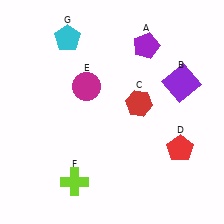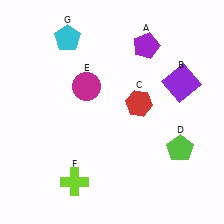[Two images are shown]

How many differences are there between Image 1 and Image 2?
There is 1 difference between the two images.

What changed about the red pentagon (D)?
In Image 1, D is red. In Image 2, it changed to lime.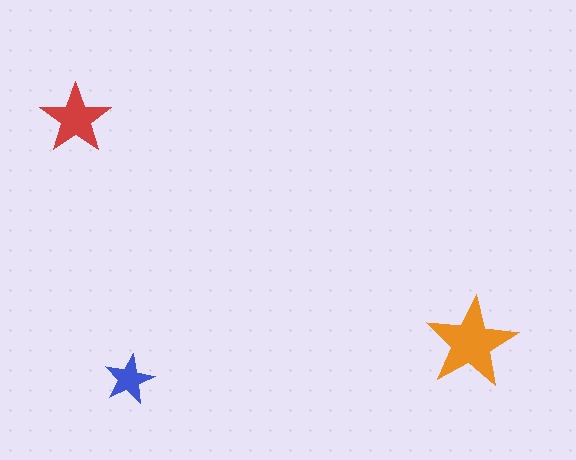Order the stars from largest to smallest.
the orange one, the red one, the blue one.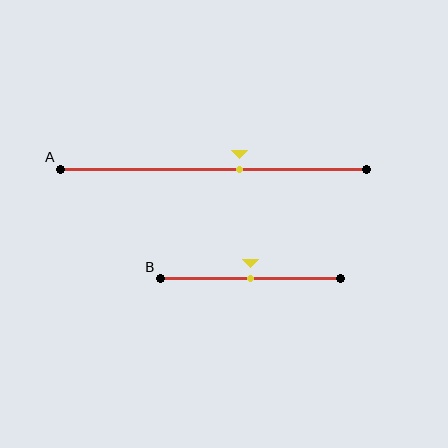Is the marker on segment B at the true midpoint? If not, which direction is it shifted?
Yes, the marker on segment B is at the true midpoint.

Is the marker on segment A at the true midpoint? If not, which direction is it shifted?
No, the marker on segment A is shifted to the right by about 9% of the segment length.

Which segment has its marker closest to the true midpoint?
Segment B has its marker closest to the true midpoint.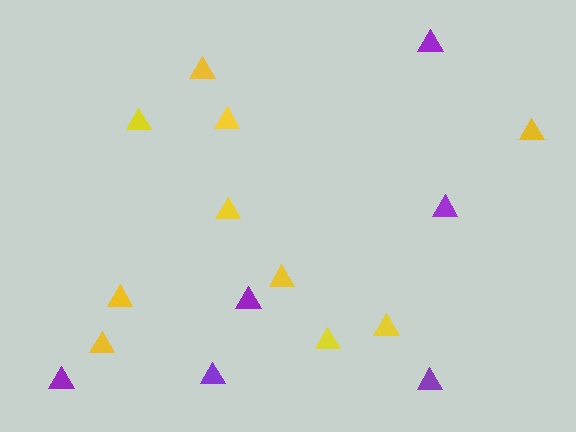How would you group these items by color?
There are 2 groups: one group of yellow triangles (10) and one group of purple triangles (6).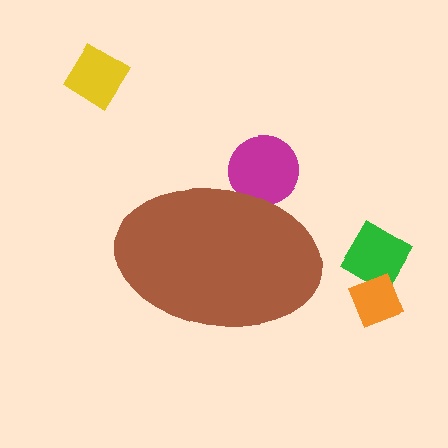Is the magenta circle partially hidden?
Yes, the magenta circle is partially hidden behind the brown ellipse.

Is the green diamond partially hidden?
No, the green diamond is fully visible.